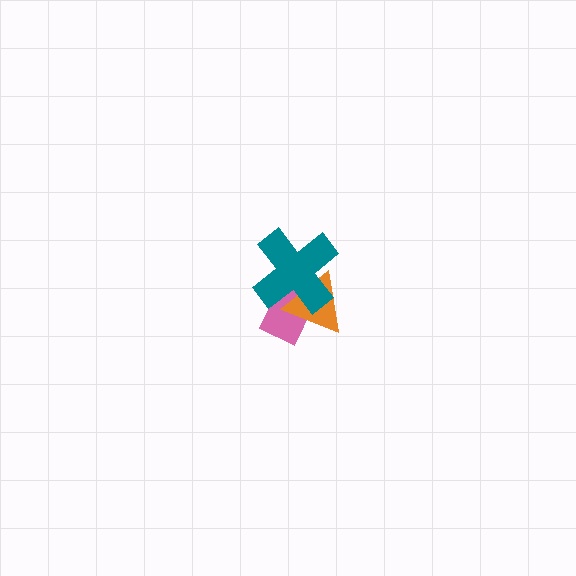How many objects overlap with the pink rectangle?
2 objects overlap with the pink rectangle.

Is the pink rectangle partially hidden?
Yes, it is partially covered by another shape.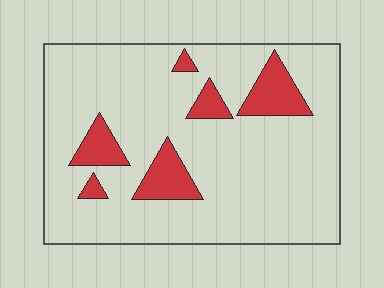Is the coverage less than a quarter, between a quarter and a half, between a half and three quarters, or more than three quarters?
Less than a quarter.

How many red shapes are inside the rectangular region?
6.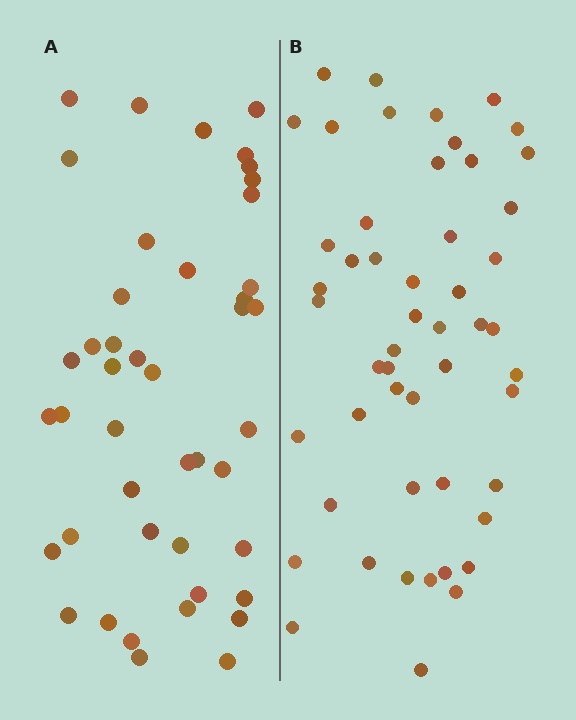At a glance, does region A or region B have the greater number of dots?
Region B (the right region) has more dots.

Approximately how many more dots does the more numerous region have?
Region B has roughly 8 or so more dots than region A.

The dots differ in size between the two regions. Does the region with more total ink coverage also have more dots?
No. Region A has more total ink coverage because its dots are larger, but region B actually contains more individual dots. Total area can be misleading — the number of items is what matters here.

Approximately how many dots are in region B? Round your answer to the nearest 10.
About 50 dots. (The exact count is 51, which rounds to 50.)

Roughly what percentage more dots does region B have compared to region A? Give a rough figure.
About 15% more.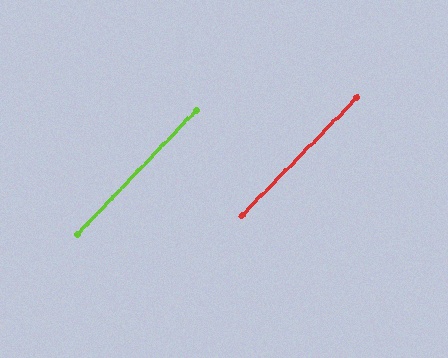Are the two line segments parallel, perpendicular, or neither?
Parallel — their directions differ by only 0.5°.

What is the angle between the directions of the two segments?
Approximately 0 degrees.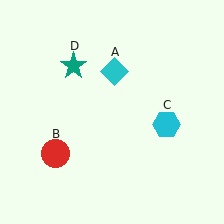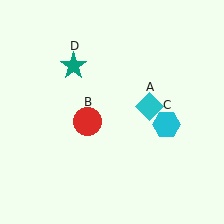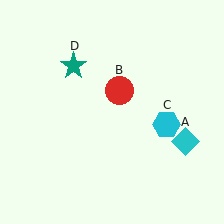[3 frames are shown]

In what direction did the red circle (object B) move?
The red circle (object B) moved up and to the right.